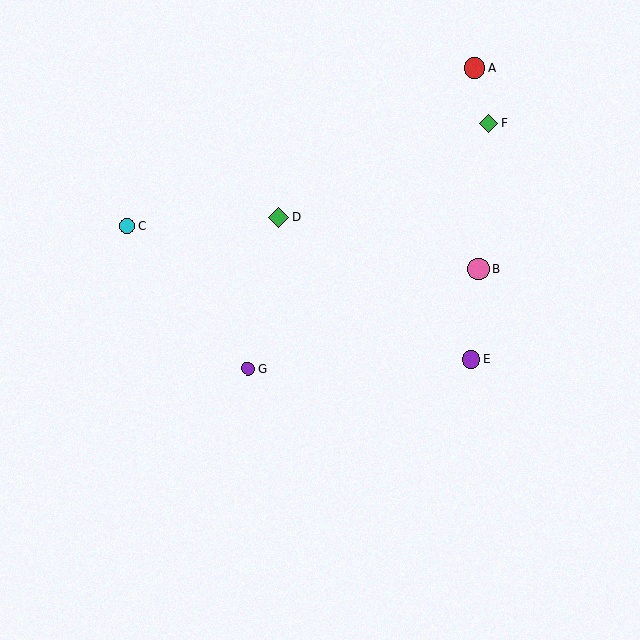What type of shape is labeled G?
Shape G is a purple circle.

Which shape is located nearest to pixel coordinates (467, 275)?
The pink circle (labeled B) at (479, 269) is nearest to that location.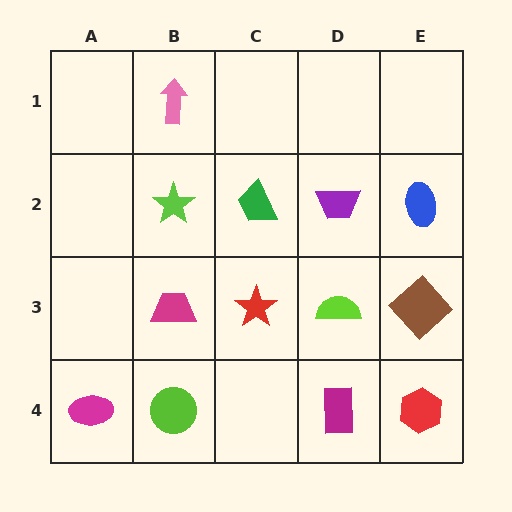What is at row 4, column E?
A red hexagon.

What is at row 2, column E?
A blue ellipse.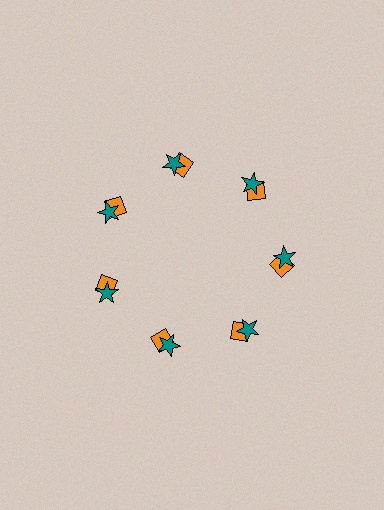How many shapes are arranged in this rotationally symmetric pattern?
There are 14 shapes, arranged in 7 groups of 2.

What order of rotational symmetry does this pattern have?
This pattern has 7-fold rotational symmetry.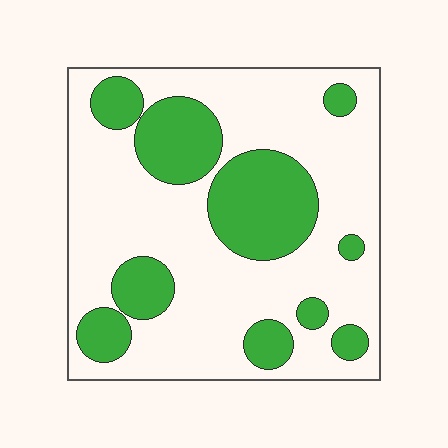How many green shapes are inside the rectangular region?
10.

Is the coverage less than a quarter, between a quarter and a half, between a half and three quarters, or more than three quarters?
Between a quarter and a half.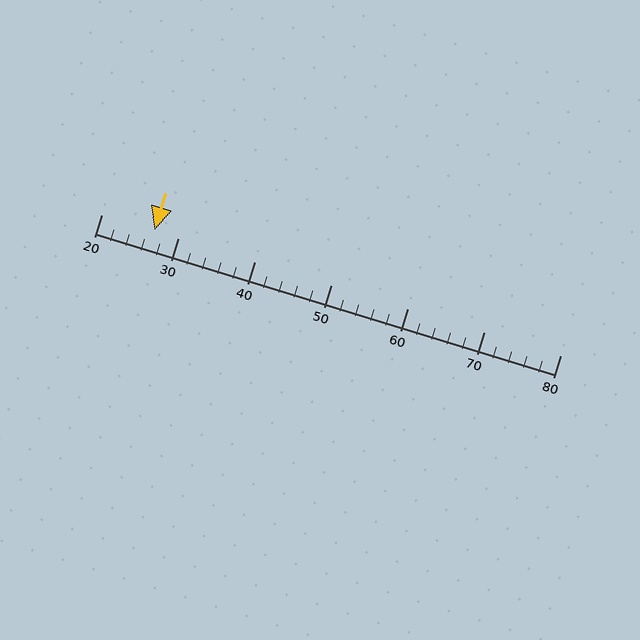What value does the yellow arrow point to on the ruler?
The yellow arrow points to approximately 27.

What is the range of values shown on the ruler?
The ruler shows values from 20 to 80.